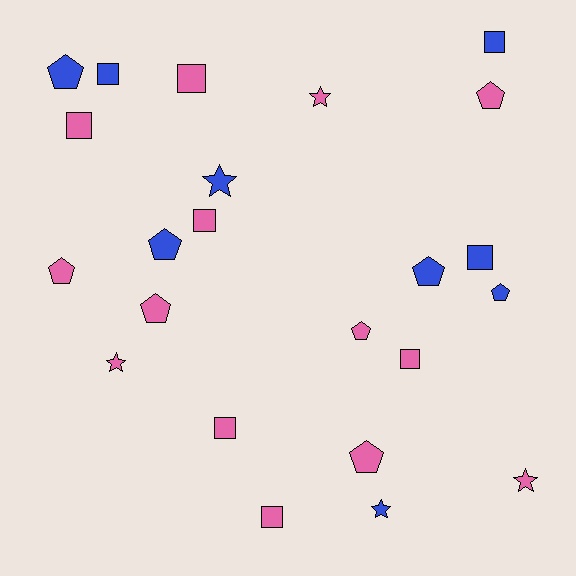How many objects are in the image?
There are 23 objects.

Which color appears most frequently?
Pink, with 14 objects.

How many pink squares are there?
There are 6 pink squares.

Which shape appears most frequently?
Square, with 9 objects.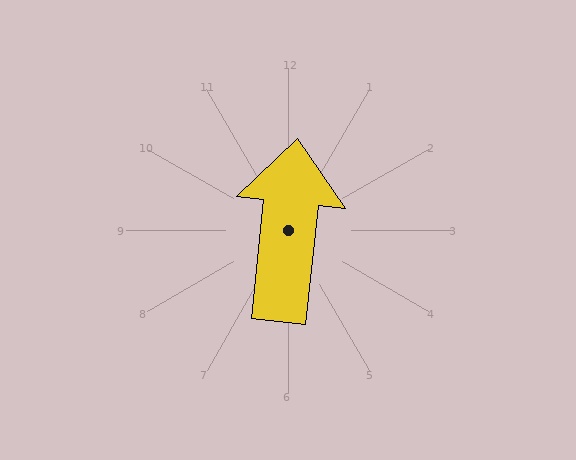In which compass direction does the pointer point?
North.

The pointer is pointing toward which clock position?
Roughly 12 o'clock.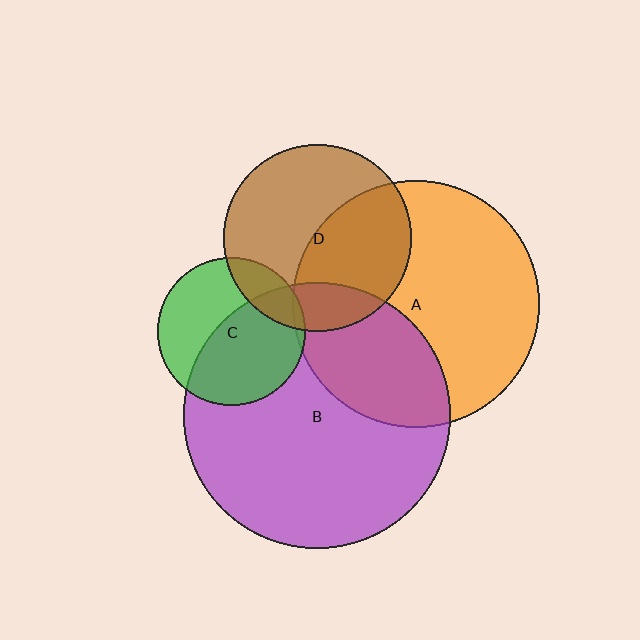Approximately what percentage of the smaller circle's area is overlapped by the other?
Approximately 20%.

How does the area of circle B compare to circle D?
Approximately 2.0 times.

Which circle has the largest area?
Circle B (purple).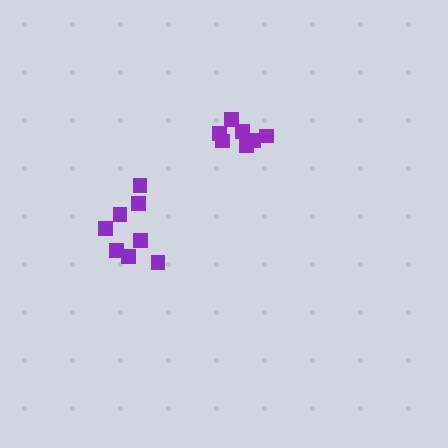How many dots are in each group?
Group 1: 7 dots, Group 2: 8 dots (15 total).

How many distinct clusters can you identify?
There are 2 distinct clusters.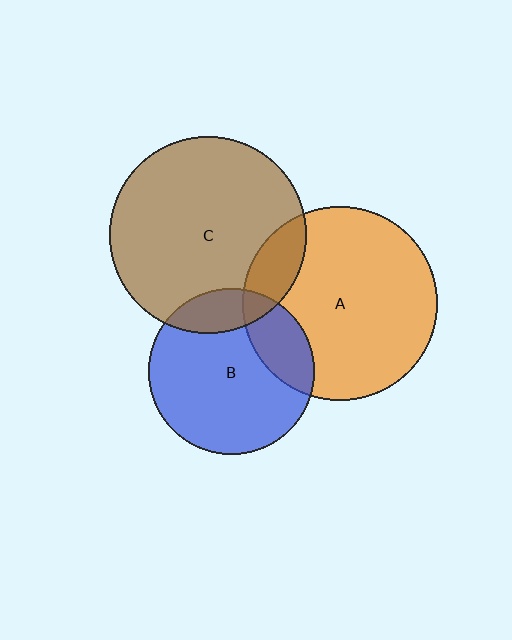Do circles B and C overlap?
Yes.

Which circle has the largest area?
Circle C (brown).